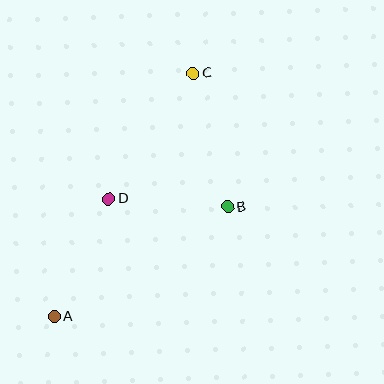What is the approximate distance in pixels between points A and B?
The distance between A and B is approximately 205 pixels.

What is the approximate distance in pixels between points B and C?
The distance between B and C is approximately 138 pixels.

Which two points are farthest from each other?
Points A and C are farthest from each other.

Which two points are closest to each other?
Points B and D are closest to each other.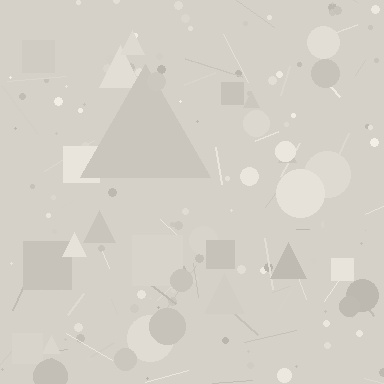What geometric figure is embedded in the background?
A triangle is embedded in the background.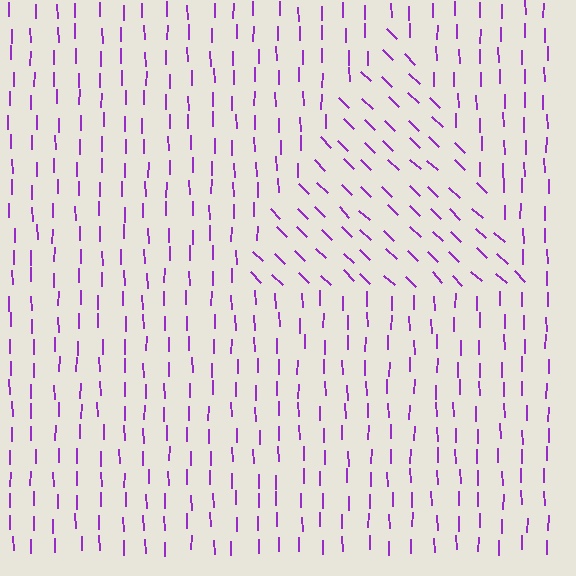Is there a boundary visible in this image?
Yes, there is a texture boundary formed by a change in line orientation.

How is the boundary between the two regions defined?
The boundary is defined purely by a change in line orientation (approximately 45 degrees difference). All lines are the same color and thickness.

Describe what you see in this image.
The image is filled with small purple line segments. A triangle region in the image has lines oriented differently from the surrounding lines, creating a visible texture boundary.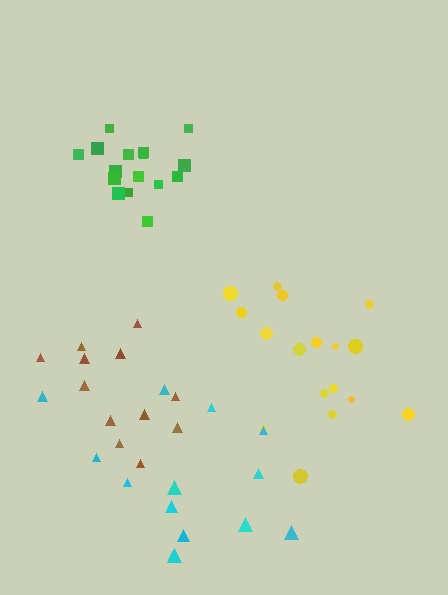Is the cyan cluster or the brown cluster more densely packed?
Brown.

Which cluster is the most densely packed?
Green.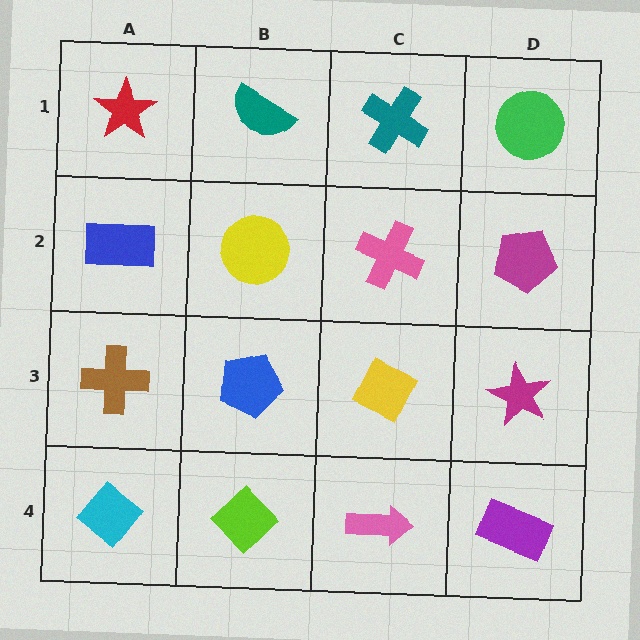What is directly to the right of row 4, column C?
A purple rectangle.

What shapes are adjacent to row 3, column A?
A blue rectangle (row 2, column A), a cyan diamond (row 4, column A), a blue pentagon (row 3, column B).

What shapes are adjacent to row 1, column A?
A blue rectangle (row 2, column A), a teal semicircle (row 1, column B).